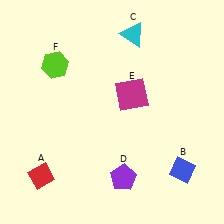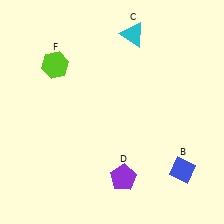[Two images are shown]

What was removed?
The red diamond (A), the magenta square (E) were removed in Image 2.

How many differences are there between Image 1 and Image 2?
There are 2 differences between the two images.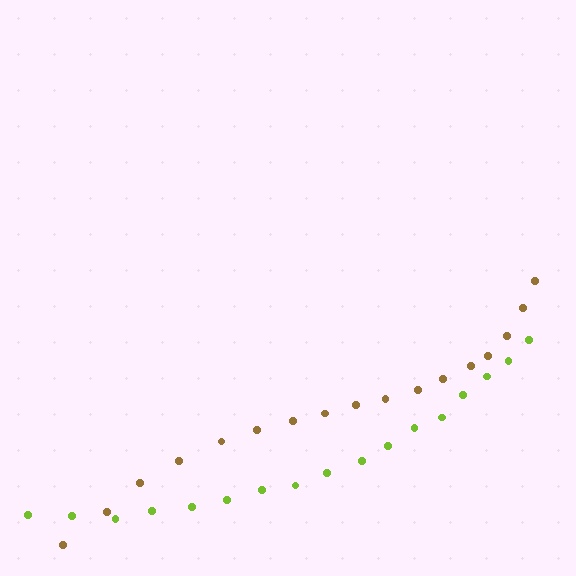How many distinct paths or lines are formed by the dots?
There are 2 distinct paths.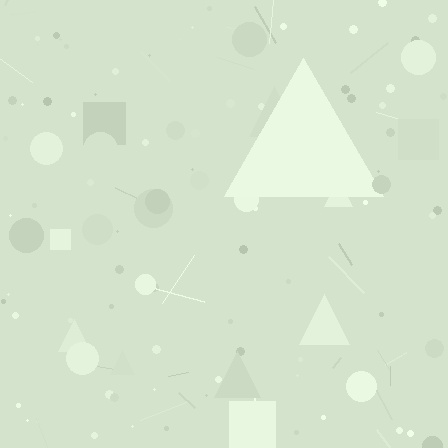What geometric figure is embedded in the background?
A triangle is embedded in the background.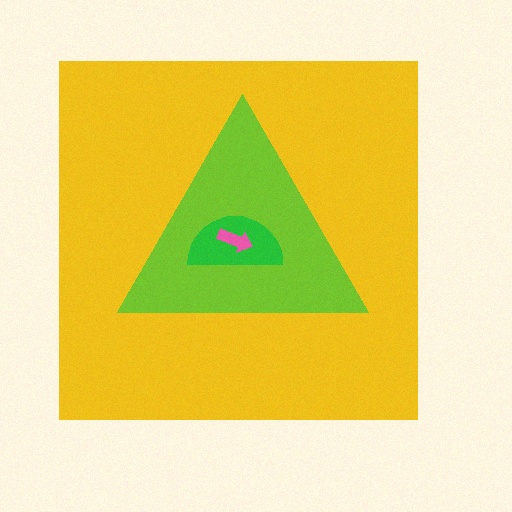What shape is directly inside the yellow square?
The lime triangle.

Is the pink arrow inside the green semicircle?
Yes.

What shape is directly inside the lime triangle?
The green semicircle.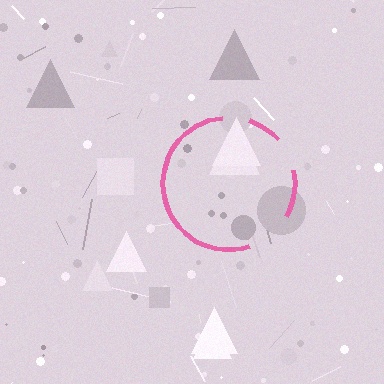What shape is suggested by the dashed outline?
The dashed outline suggests a circle.